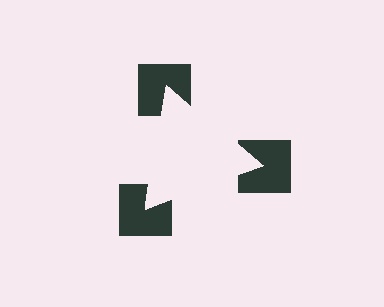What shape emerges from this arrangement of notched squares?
An illusory triangle — its edges are inferred from the aligned wedge cuts in the notched squares, not physically drawn.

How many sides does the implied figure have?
3 sides.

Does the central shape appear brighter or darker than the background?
It typically appears slightly brighter than the background, even though no actual brightness change is drawn.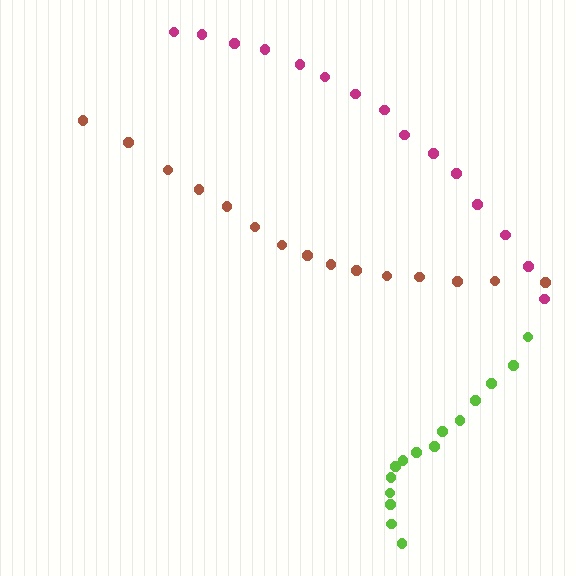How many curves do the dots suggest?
There are 3 distinct paths.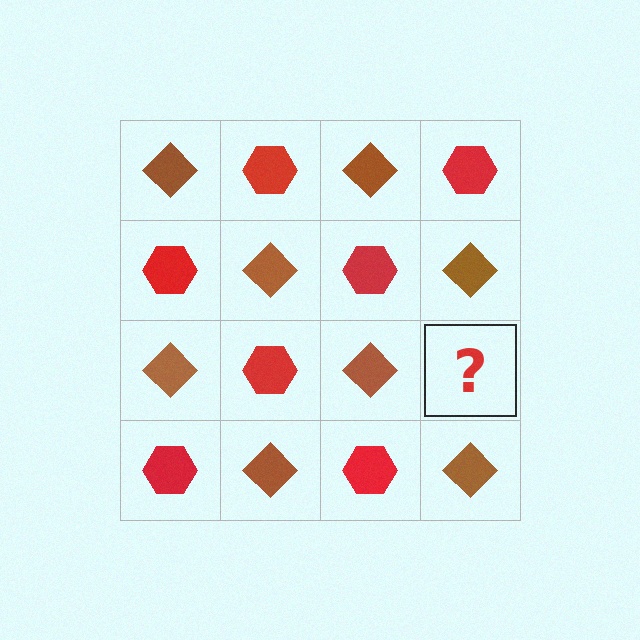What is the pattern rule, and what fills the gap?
The rule is that it alternates brown diamond and red hexagon in a checkerboard pattern. The gap should be filled with a red hexagon.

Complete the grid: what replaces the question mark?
The question mark should be replaced with a red hexagon.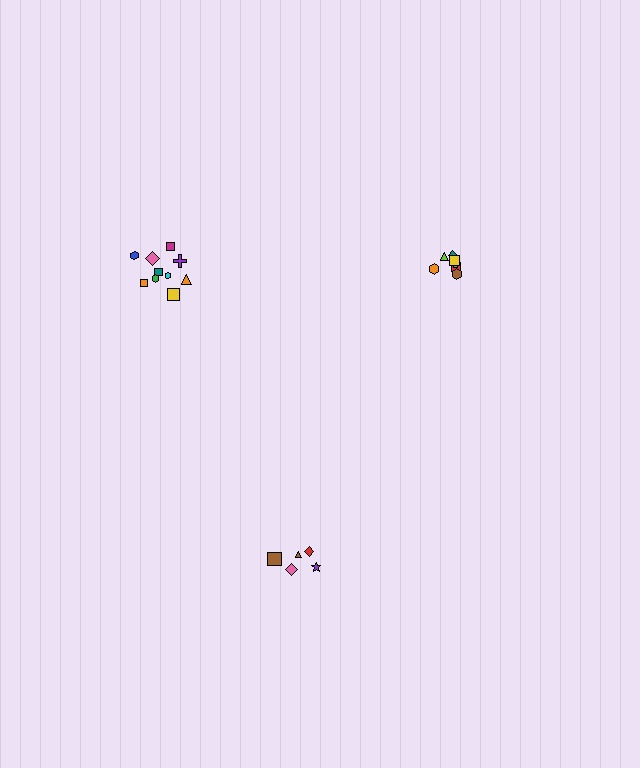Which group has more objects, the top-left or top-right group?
The top-left group.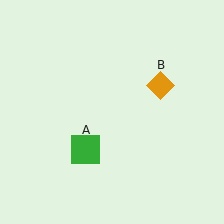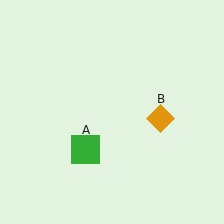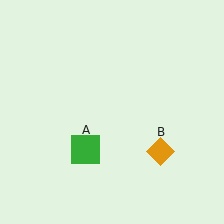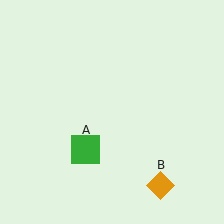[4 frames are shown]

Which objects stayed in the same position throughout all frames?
Green square (object A) remained stationary.